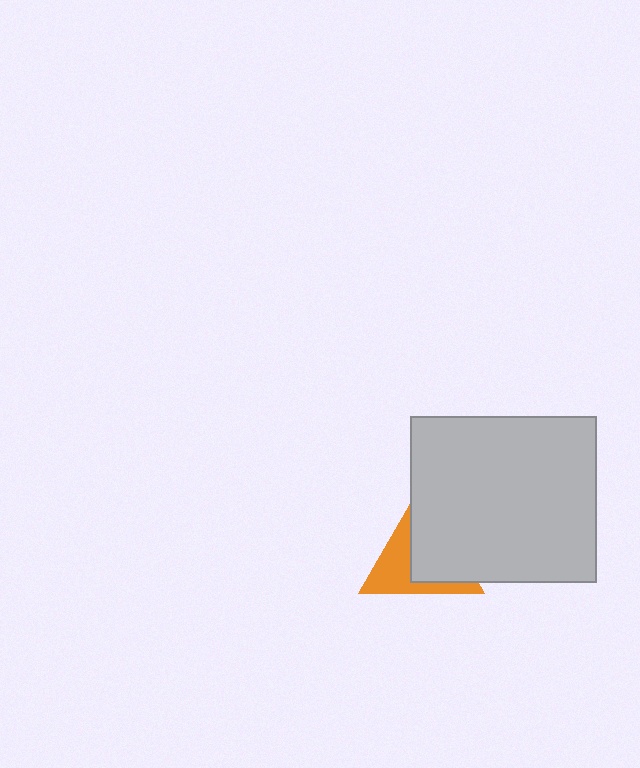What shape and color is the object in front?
The object in front is a light gray rectangle.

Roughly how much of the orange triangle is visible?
A small part of it is visible (roughly 43%).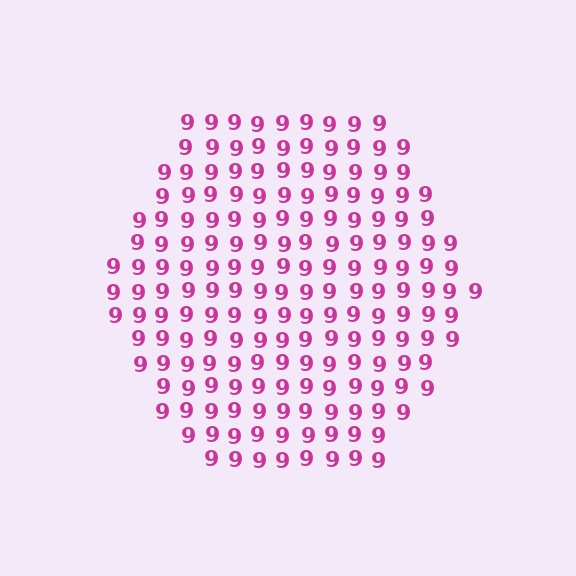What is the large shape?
The large shape is a hexagon.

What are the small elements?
The small elements are digit 9's.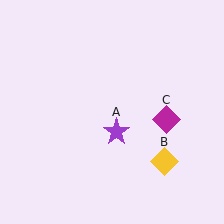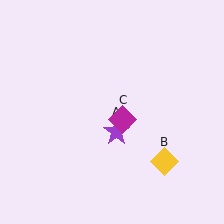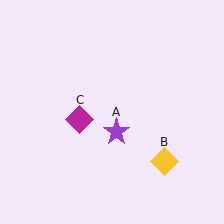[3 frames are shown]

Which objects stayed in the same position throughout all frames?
Purple star (object A) and yellow diamond (object B) remained stationary.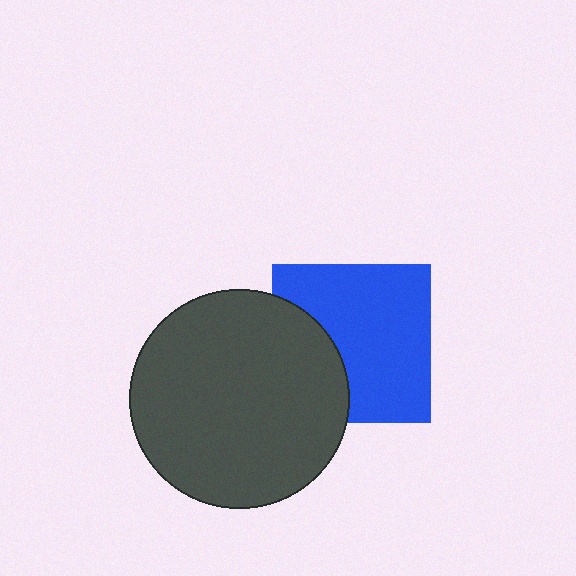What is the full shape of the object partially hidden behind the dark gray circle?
The partially hidden object is a blue square.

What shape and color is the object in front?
The object in front is a dark gray circle.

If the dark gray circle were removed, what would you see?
You would see the complete blue square.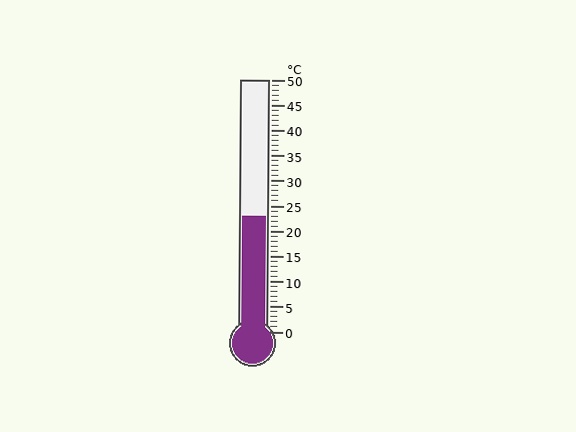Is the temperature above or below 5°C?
The temperature is above 5°C.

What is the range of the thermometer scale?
The thermometer scale ranges from 0°C to 50°C.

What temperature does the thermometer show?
The thermometer shows approximately 23°C.